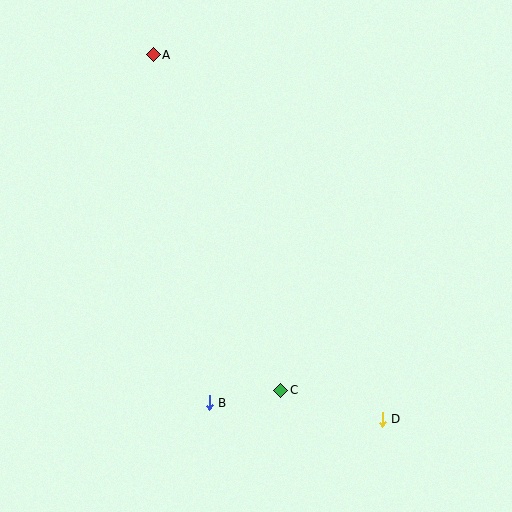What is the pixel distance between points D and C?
The distance between D and C is 106 pixels.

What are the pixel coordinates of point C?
Point C is at (281, 390).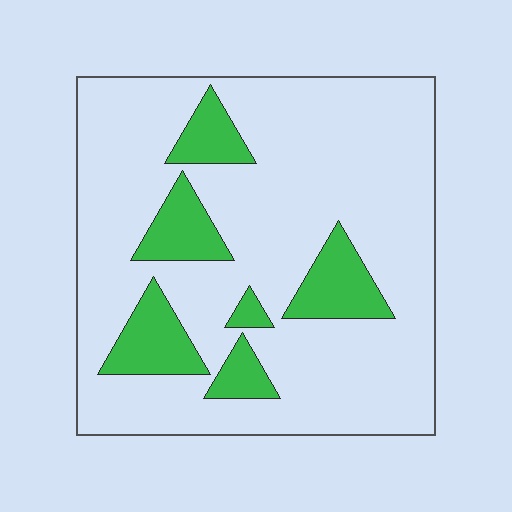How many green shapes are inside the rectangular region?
6.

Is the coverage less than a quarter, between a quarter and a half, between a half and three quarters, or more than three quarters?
Less than a quarter.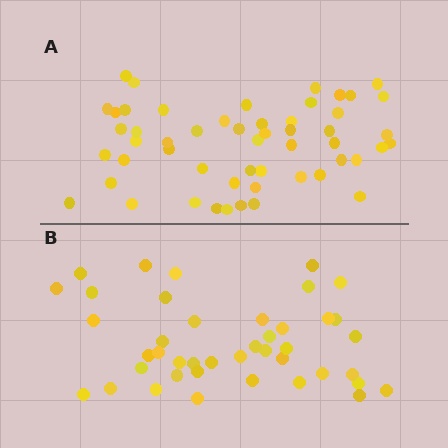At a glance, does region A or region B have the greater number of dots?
Region A (the top region) has more dots.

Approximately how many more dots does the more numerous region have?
Region A has roughly 12 or so more dots than region B.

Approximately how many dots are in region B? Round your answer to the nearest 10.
About 40 dots. (The exact count is 42, which rounds to 40.)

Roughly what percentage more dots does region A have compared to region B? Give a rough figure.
About 25% more.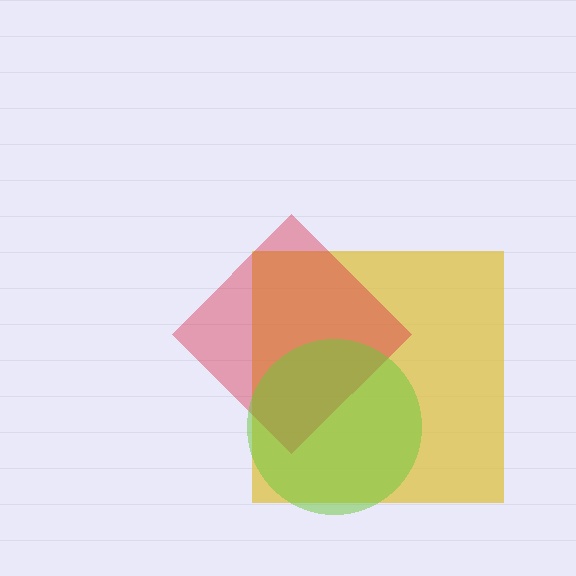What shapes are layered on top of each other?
The layered shapes are: a yellow square, a red diamond, a lime circle.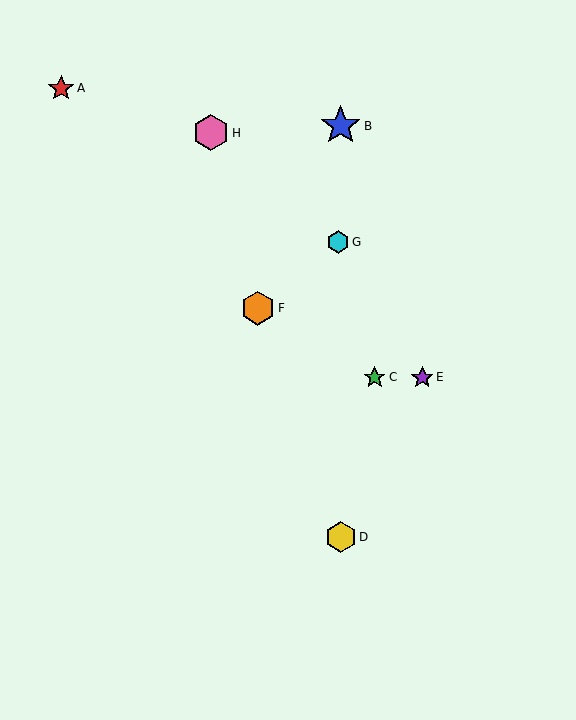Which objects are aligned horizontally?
Objects C, E are aligned horizontally.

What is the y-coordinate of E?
Object E is at y≈377.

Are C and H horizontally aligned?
No, C is at y≈377 and H is at y≈133.